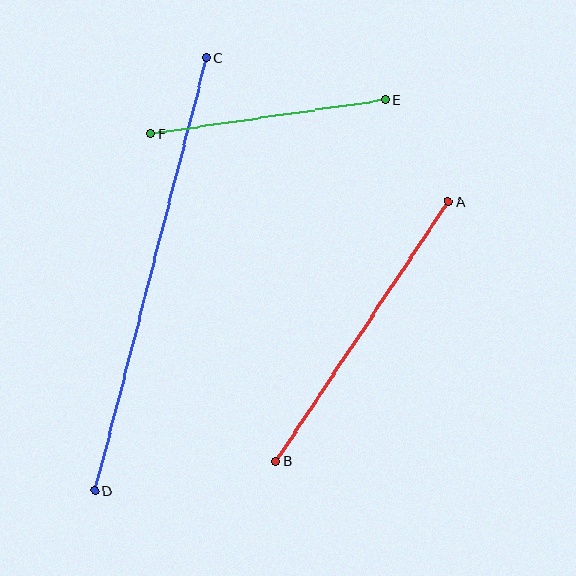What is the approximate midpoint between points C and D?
The midpoint is at approximately (150, 275) pixels.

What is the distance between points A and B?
The distance is approximately 312 pixels.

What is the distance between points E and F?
The distance is approximately 236 pixels.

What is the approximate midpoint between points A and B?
The midpoint is at approximately (362, 332) pixels.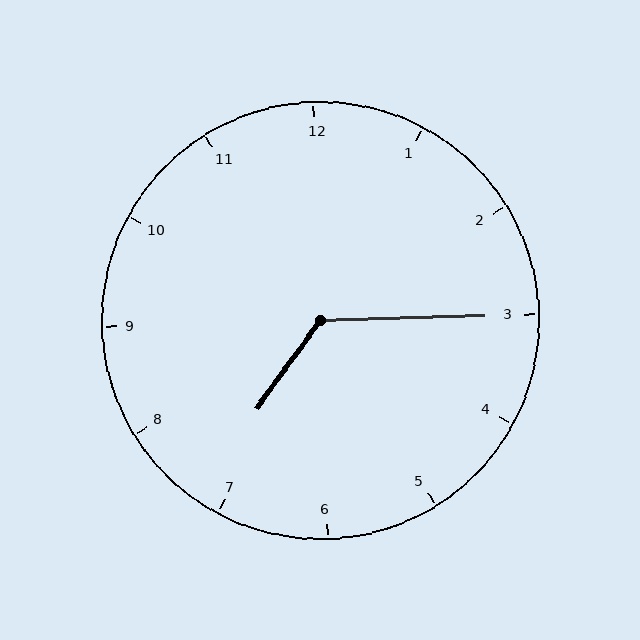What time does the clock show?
7:15.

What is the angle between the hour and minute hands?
Approximately 128 degrees.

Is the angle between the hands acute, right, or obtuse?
It is obtuse.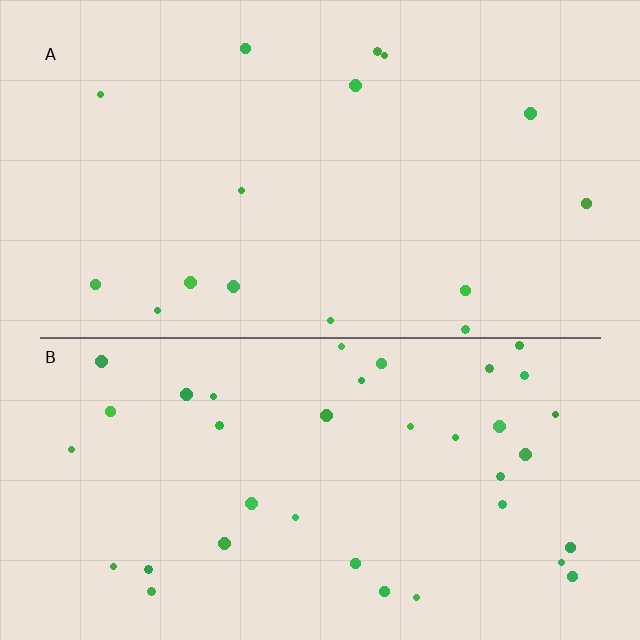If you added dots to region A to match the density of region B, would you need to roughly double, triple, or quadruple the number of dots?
Approximately triple.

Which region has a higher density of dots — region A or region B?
B (the bottom).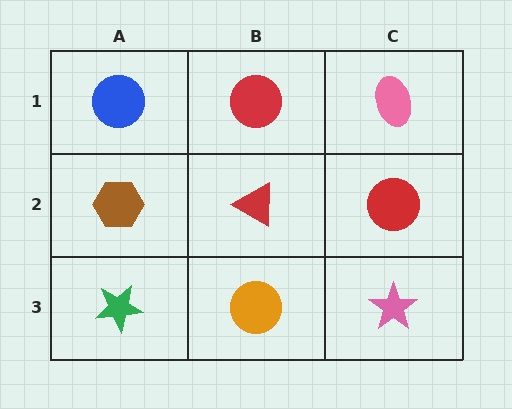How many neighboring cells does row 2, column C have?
3.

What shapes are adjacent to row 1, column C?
A red circle (row 2, column C), a red circle (row 1, column B).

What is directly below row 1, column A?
A brown hexagon.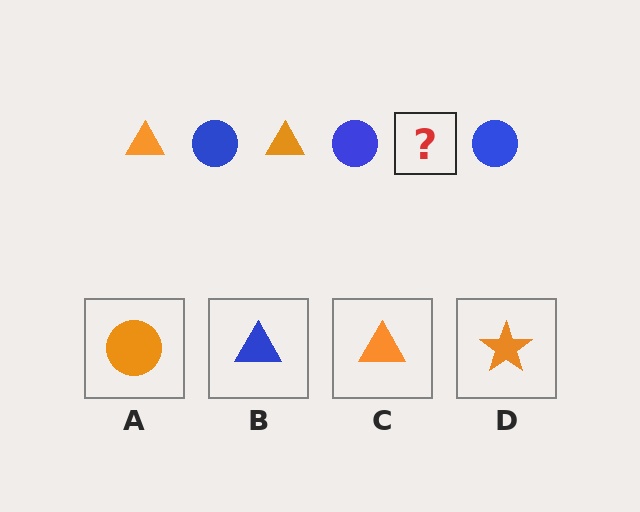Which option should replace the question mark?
Option C.